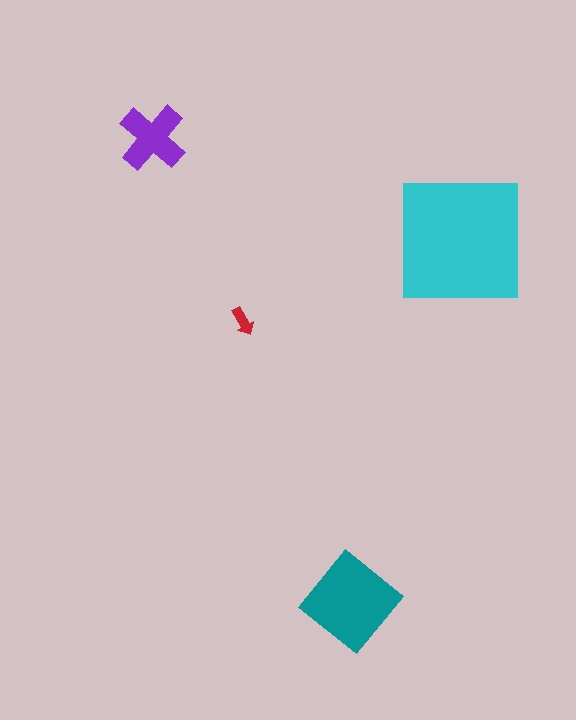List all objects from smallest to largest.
The red arrow, the purple cross, the teal diamond, the cyan square.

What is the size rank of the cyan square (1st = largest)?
1st.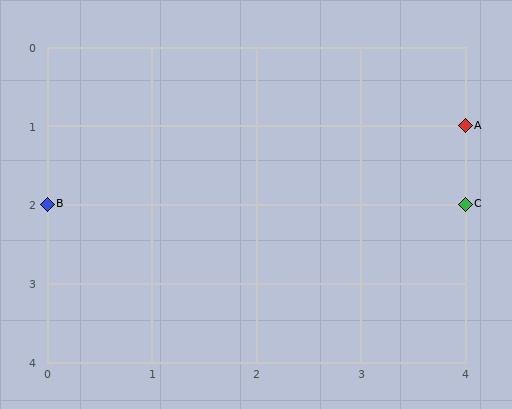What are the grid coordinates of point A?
Point A is at grid coordinates (4, 1).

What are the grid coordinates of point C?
Point C is at grid coordinates (4, 2).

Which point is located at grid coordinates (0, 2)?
Point B is at (0, 2).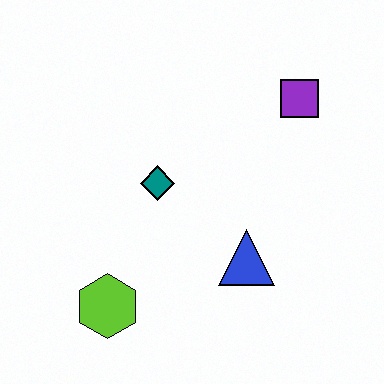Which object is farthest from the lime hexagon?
The purple square is farthest from the lime hexagon.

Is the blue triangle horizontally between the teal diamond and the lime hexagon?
No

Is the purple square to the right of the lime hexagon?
Yes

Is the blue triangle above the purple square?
No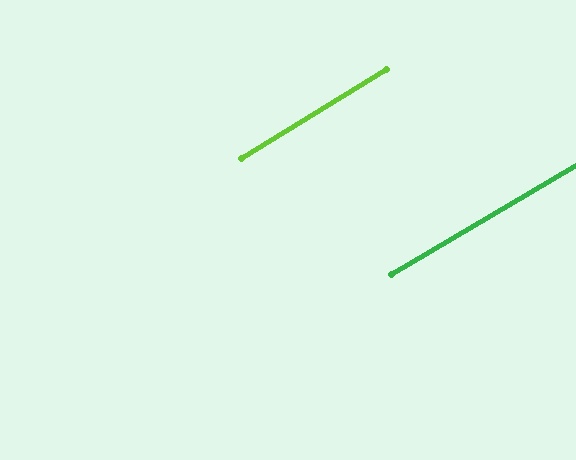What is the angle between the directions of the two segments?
Approximately 1 degree.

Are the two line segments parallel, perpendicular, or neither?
Parallel — their directions differ by only 1.0°.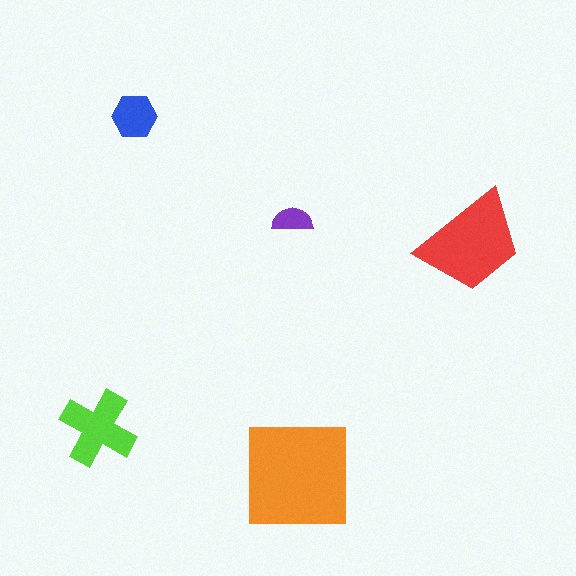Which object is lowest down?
The orange square is bottommost.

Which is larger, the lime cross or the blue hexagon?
The lime cross.